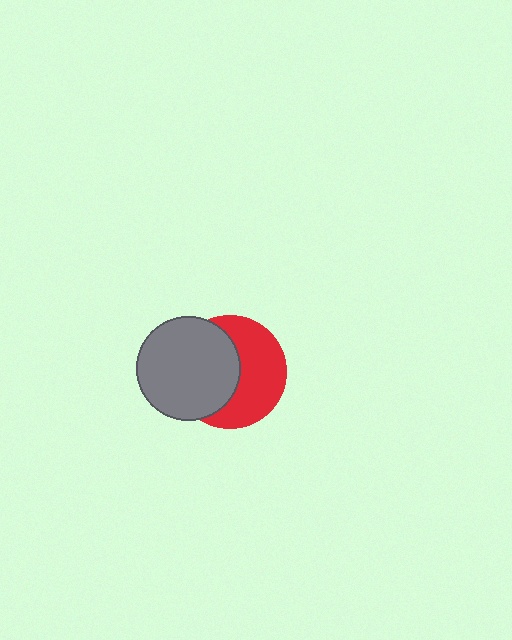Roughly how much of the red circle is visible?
About half of it is visible (roughly 52%).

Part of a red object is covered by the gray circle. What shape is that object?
It is a circle.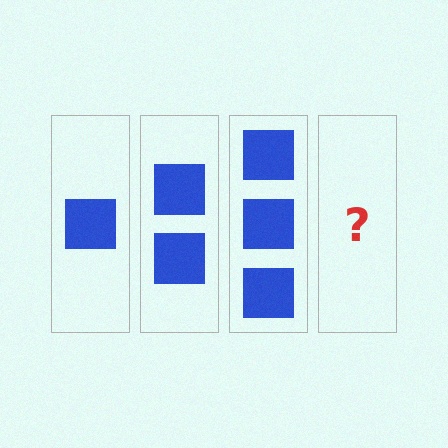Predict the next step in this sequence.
The next step is 4 squares.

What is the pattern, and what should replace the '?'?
The pattern is that each step adds one more square. The '?' should be 4 squares.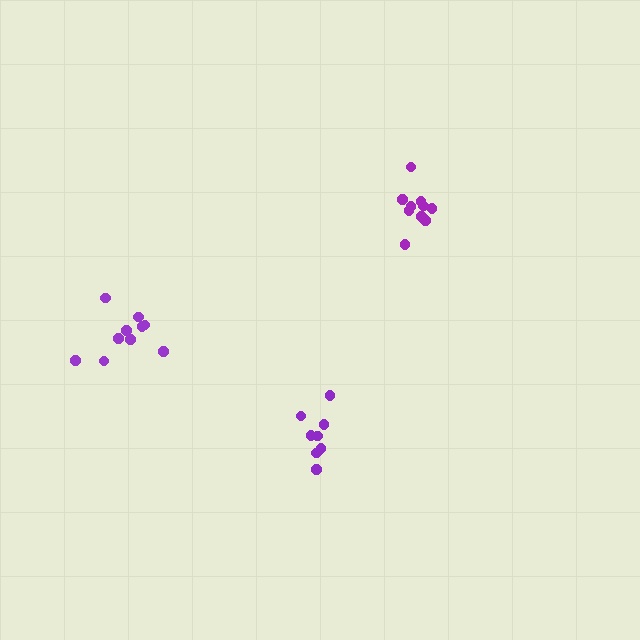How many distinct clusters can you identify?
There are 3 distinct clusters.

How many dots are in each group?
Group 1: 11 dots, Group 2: 8 dots, Group 3: 10 dots (29 total).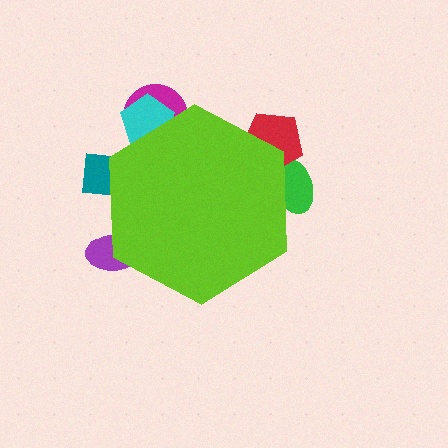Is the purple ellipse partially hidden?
Yes, the purple ellipse is partially hidden behind the lime hexagon.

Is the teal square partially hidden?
Yes, the teal square is partially hidden behind the lime hexagon.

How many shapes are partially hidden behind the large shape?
6 shapes are partially hidden.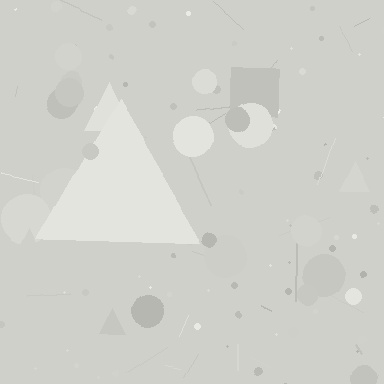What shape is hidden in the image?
A triangle is hidden in the image.